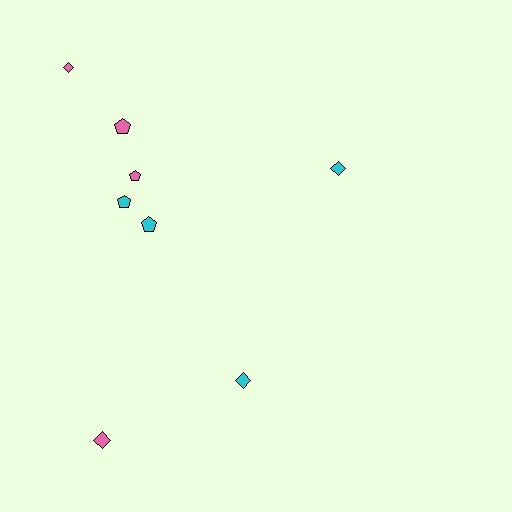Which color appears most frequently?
Pink, with 4 objects.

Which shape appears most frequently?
Pentagon, with 4 objects.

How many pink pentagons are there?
There are 2 pink pentagons.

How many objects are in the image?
There are 8 objects.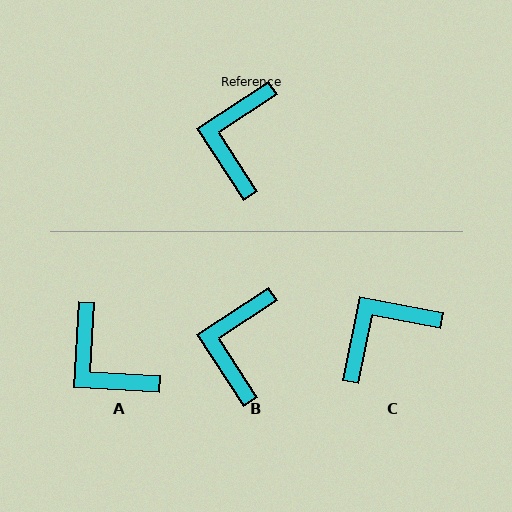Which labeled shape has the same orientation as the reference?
B.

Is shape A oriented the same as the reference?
No, it is off by about 53 degrees.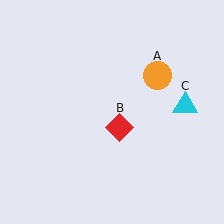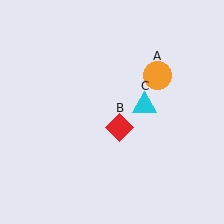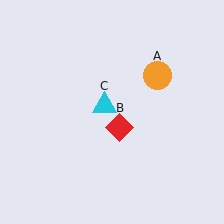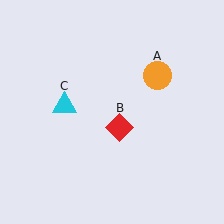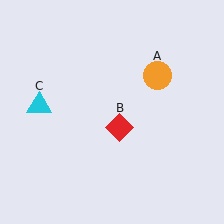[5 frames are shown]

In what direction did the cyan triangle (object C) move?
The cyan triangle (object C) moved left.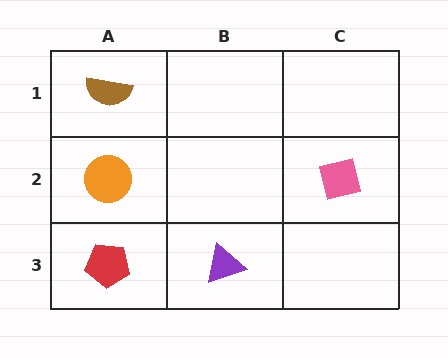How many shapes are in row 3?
2 shapes.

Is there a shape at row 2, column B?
No, that cell is empty.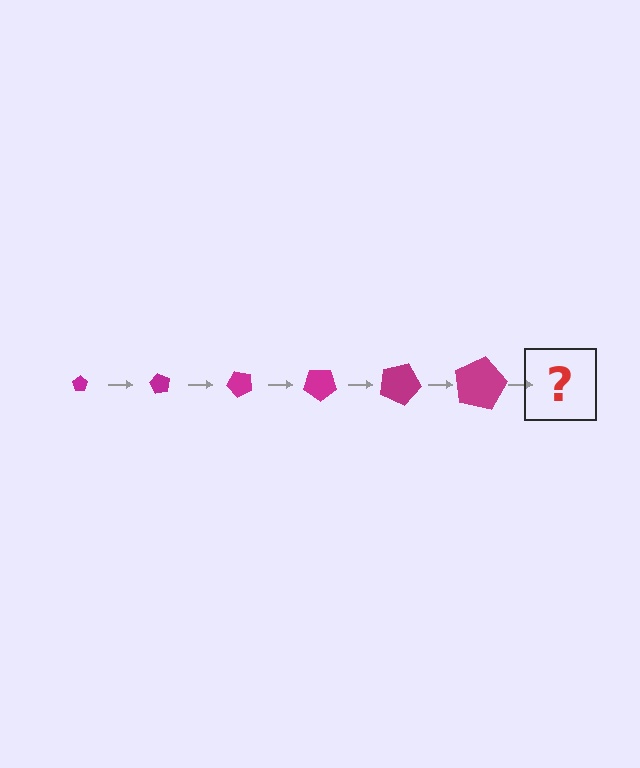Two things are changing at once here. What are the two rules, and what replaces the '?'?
The two rules are that the pentagon grows larger each step and it rotates 60 degrees each step. The '?' should be a pentagon, larger than the previous one and rotated 360 degrees from the start.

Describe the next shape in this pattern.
It should be a pentagon, larger than the previous one and rotated 360 degrees from the start.